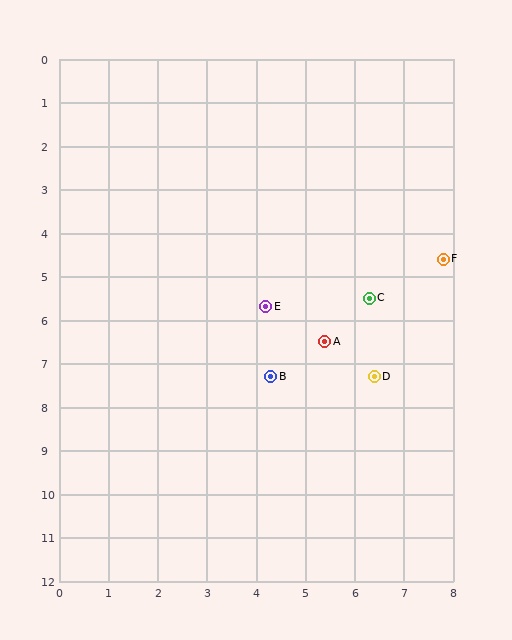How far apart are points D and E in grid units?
Points D and E are about 2.7 grid units apart.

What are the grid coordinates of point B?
Point B is at approximately (4.3, 7.3).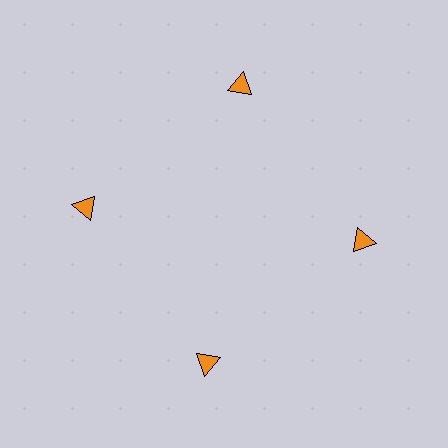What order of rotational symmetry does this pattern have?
This pattern has 4-fold rotational symmetry.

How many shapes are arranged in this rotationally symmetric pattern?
There are 4 shapes, arranged in 4 groups of 1.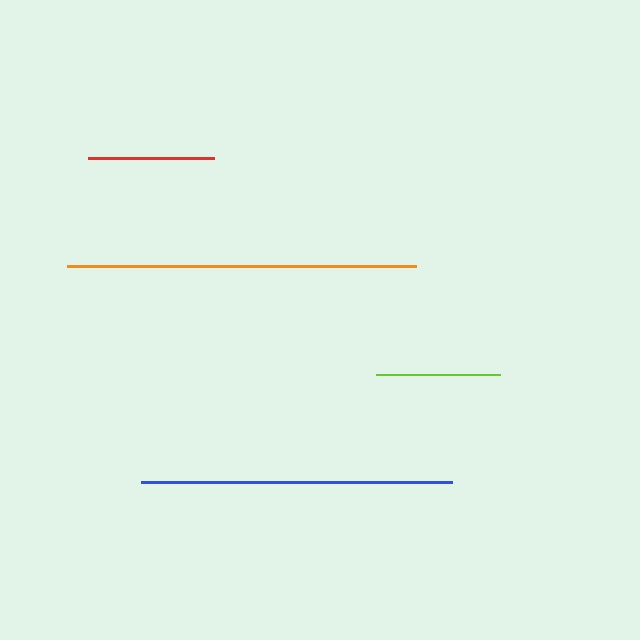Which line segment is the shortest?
The lime line is the shortest at approximately 124 pixels.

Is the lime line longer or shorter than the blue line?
The blue line is longer than the lime line.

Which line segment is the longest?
The orange line is the longest at approximately 349 pixels.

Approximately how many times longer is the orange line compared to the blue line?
The orange line is approximately 1.1 times the length of the blue line.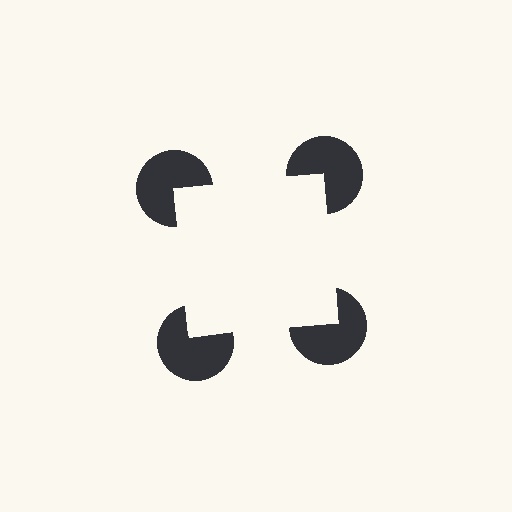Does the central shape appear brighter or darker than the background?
It typically appears slightly brighter than the background, even though no actual brightness change is drawn.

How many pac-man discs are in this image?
There are 4 — one at each vertex of the illusory square.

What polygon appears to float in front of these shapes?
An illusory square — its edges are inferred from the aligned wedge cuts in the pac-man discs, not physically drawn.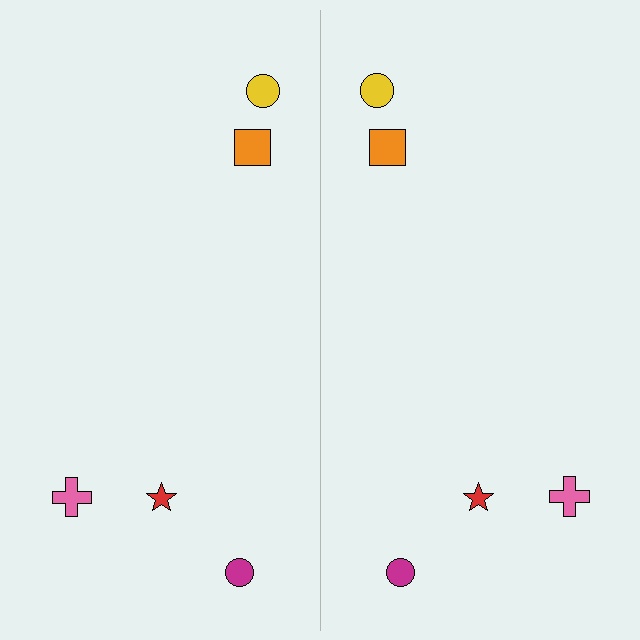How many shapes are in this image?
There are 10 shapes in this image.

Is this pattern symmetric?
Yes, this pattern has bilateral (reflection) symmetry.